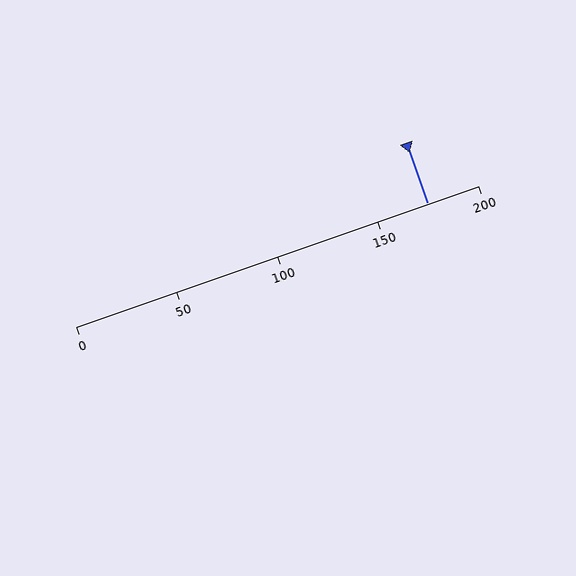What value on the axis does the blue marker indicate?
The marker indicates approximately 175.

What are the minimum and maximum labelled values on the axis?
The axis runs from 0 to 200.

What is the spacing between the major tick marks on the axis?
The major ticks are spaced 50 apart.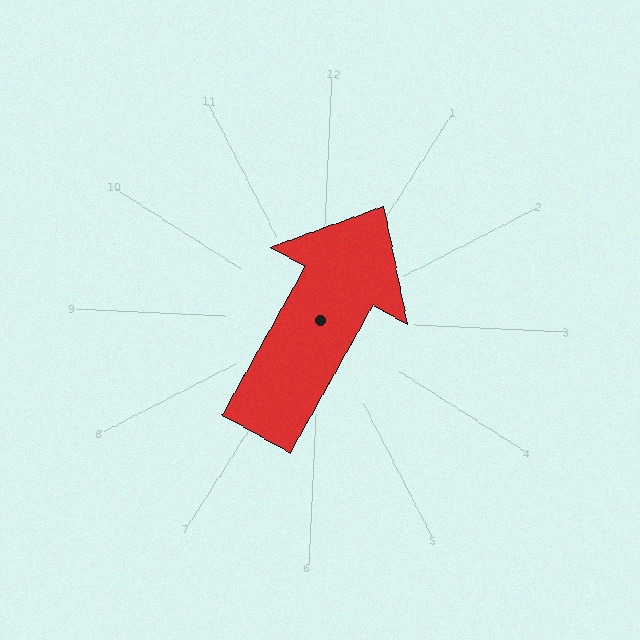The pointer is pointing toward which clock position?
Roughly 1 o'clock.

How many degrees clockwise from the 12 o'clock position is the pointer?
Approximately 27 degrees.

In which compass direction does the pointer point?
Northeast.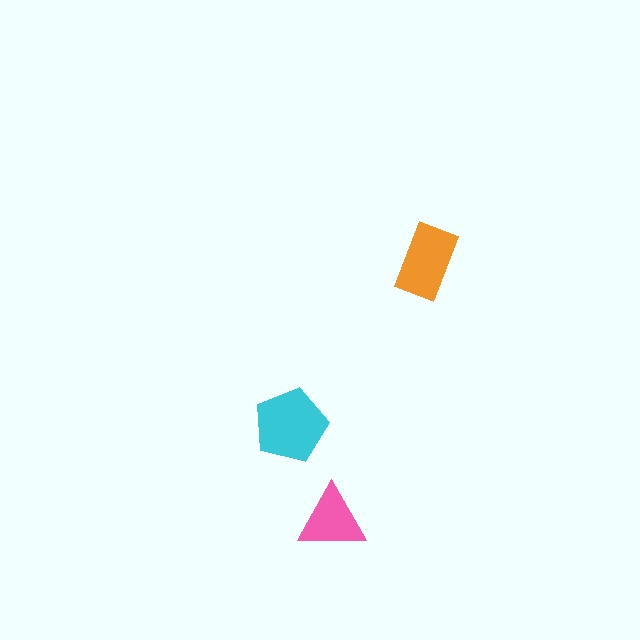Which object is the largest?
The cyan pentagon.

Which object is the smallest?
The pink triangle.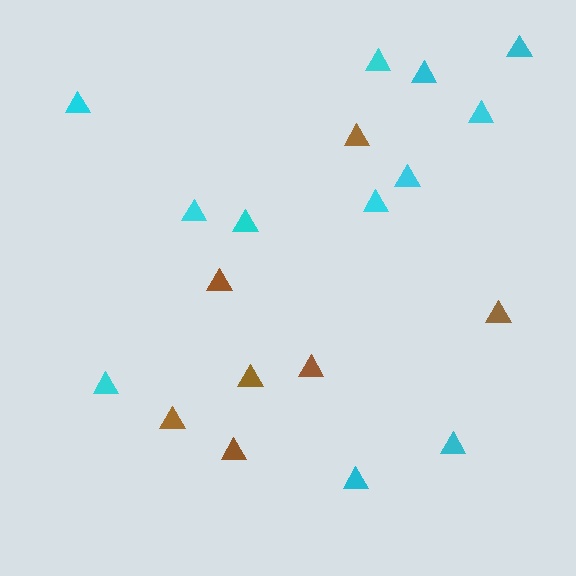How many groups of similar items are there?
There are 2 groups: one group of brown triangles (7) and one group of cyan triangles (12).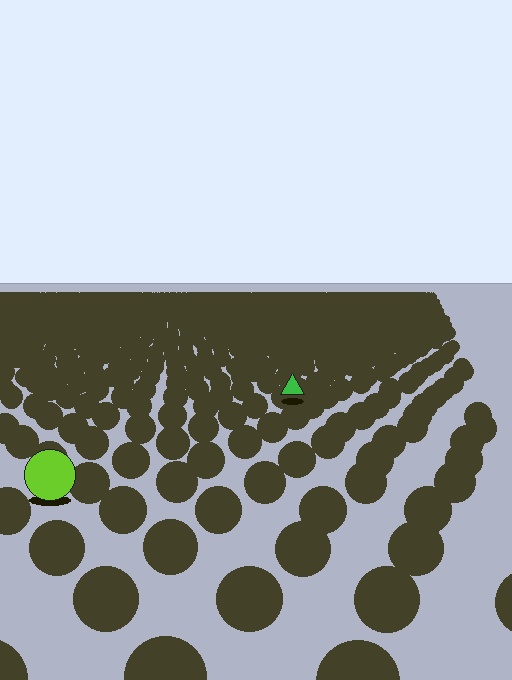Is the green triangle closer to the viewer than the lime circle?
No. The lime circle is closer — you can tell from the texture gradient: the ground texture is coarser near it.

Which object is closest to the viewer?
The lime circle is closest. The texture marks near it are larger and more spread out.